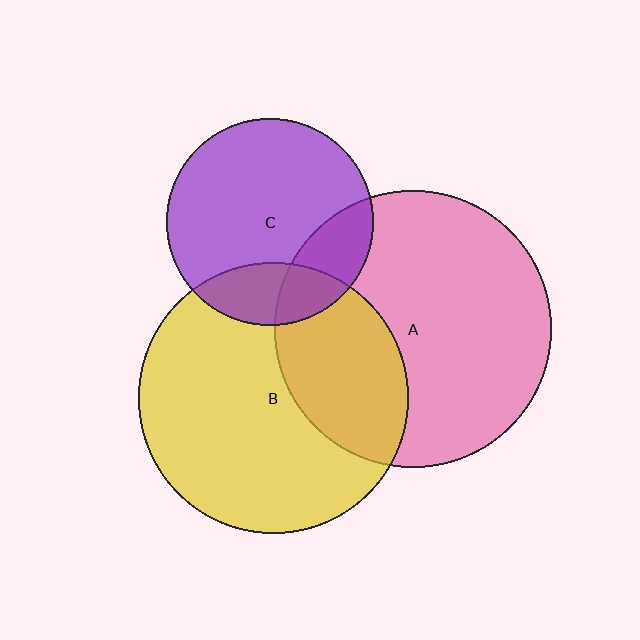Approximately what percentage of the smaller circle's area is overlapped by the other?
Approximately 20%.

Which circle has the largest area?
Circle A (pink).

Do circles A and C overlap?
Yes.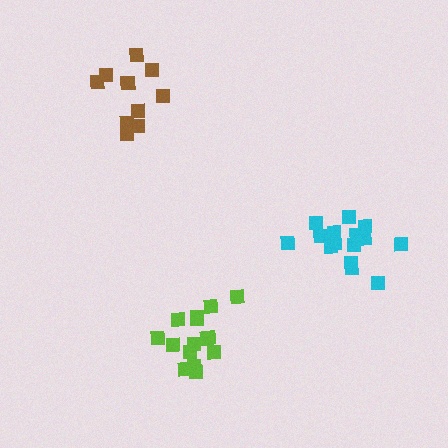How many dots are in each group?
Group 1: 15 dots, Group 2: 10 dots, Group 3: 15 dots (40 total).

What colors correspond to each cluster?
The clusters are colored: lime, brown, cyan.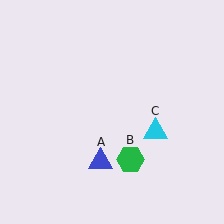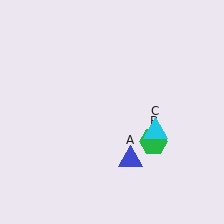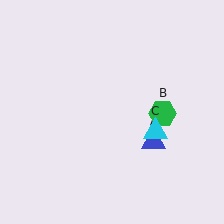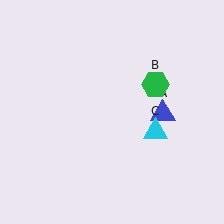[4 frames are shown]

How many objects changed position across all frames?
2 objects changed position: blue triangle (object A), green hexagon (object B).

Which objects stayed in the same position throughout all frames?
Cyan triangle (object C) remained stationary.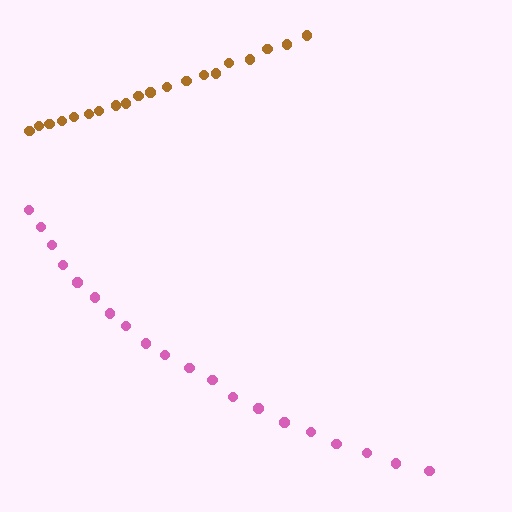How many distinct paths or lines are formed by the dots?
There are 2 distinct paths.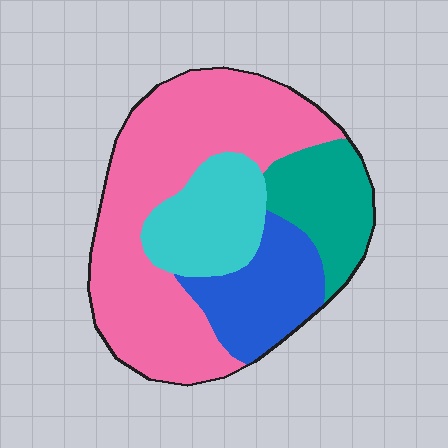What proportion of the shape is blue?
Blue takes up between a sixth and a third of the shape.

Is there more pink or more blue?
Pink.